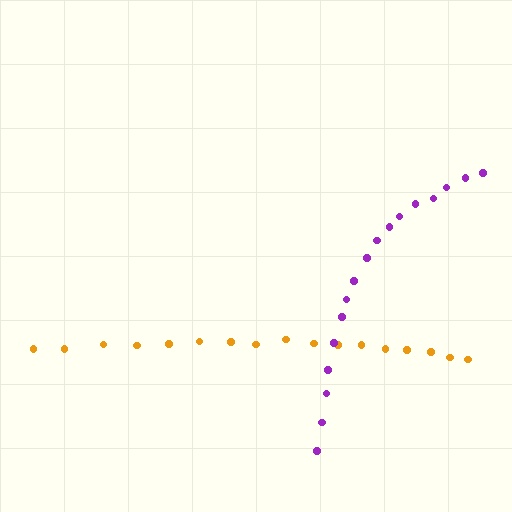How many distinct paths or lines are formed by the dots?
There are 2 distinct paths.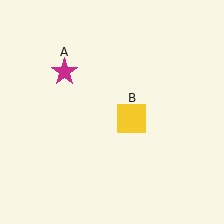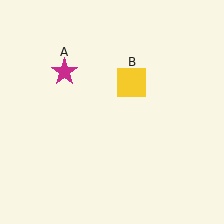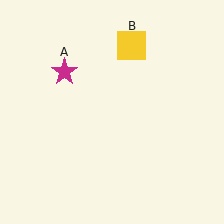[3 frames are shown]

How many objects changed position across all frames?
1 object changed position: yellow square (object B).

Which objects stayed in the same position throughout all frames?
Magenta star (object A) remained stationary.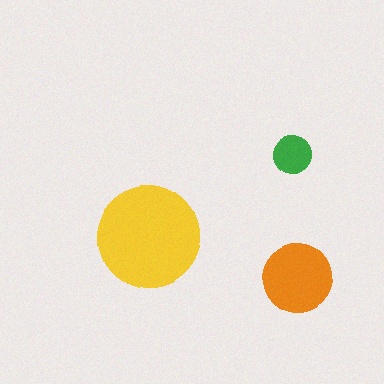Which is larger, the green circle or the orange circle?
The orange one.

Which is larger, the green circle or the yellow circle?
The yellow one.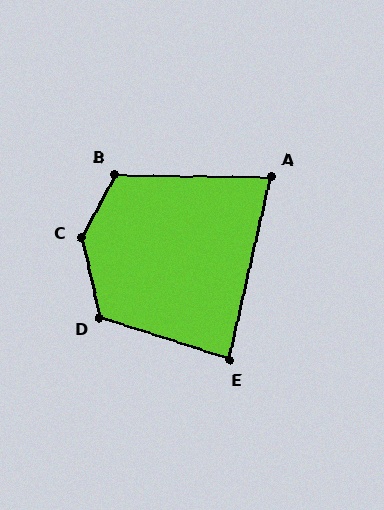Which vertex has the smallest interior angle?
A, at approximately 78 degrees.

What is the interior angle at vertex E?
Approximately 85 degrees (acute).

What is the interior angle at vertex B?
Approximately 117 degrees (obtuse).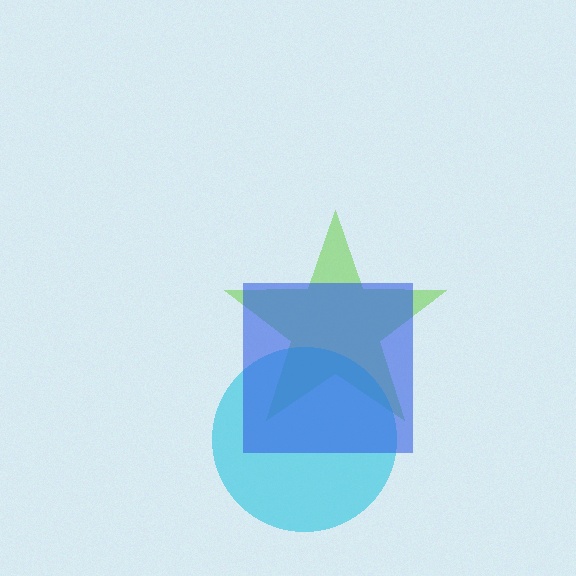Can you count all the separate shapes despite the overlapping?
Yes, there are 3 separate shapes.